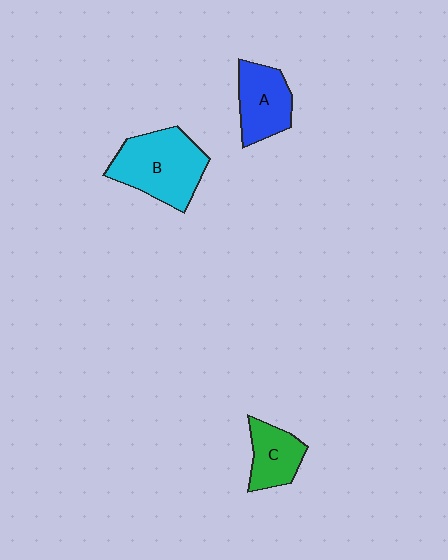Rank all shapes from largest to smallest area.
From largest to smallest: B (cyan), A (blue), C (green).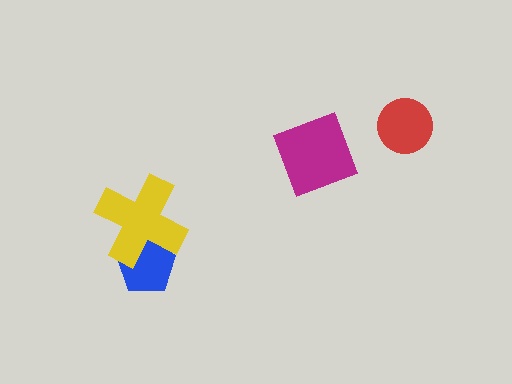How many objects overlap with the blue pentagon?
1 object overlaps with the blue pentagon.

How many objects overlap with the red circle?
0 objects overlap with the red circle.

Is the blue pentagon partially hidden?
Yes, it is partially covered by another shape.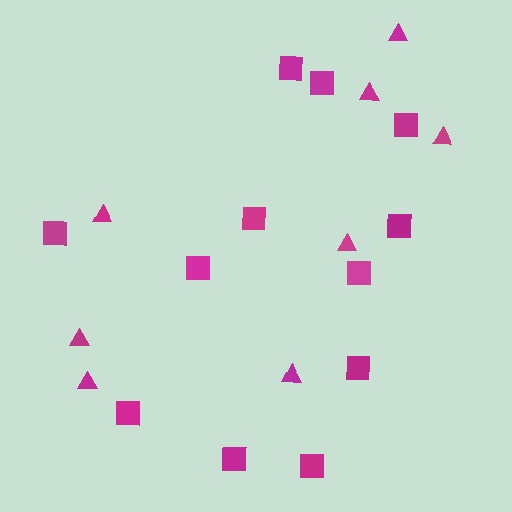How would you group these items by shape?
There are 2 groups: one group of squares (12) and one group of triangles (8).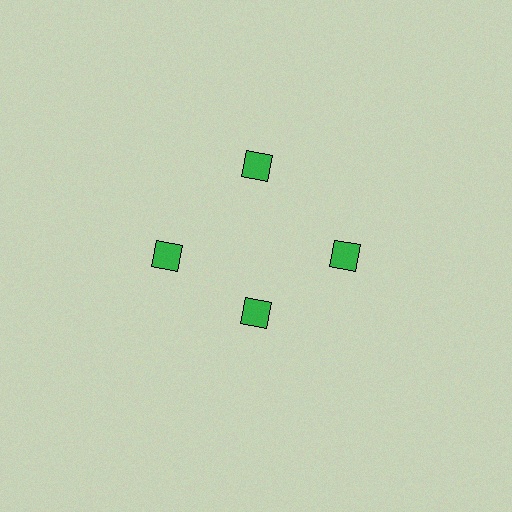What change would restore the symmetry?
The symmetry would be restored by moving it outward, back onto the ring so that all 4 diamonds sit at equal angles and equal distance from the center.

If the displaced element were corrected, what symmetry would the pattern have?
It would have 4-fold rotational symmetry — the pattern would map onto itself every 90 degrees.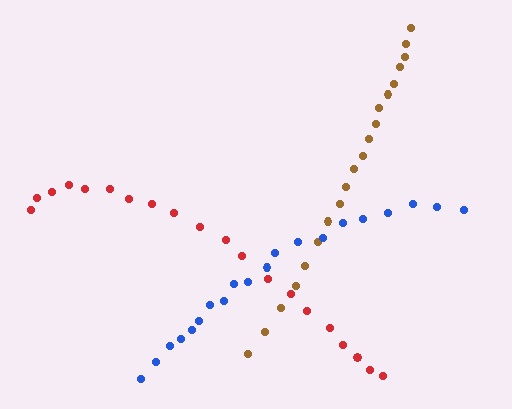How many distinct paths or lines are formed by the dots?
There are 3 distinct paths.